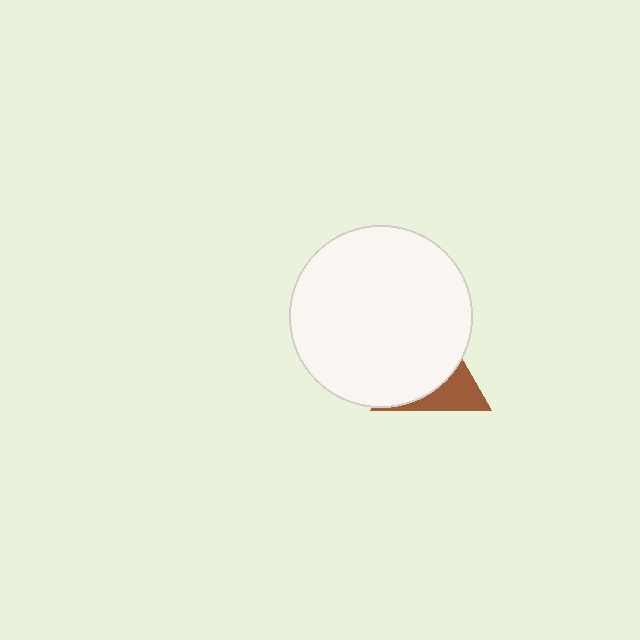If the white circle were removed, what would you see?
You would see the complete brown triangle.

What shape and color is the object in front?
The object in front is a white circle.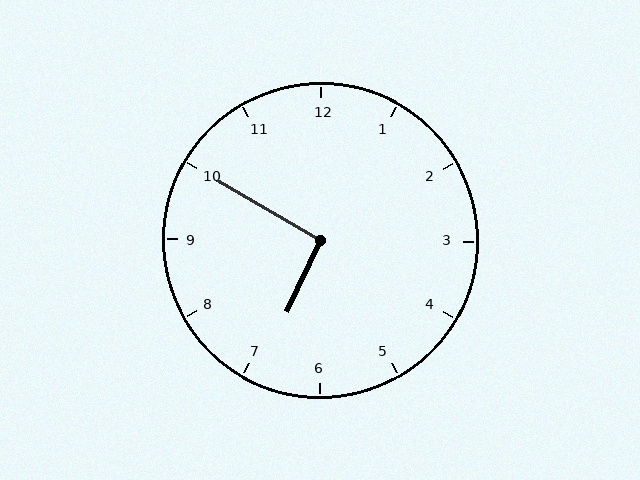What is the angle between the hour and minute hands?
Approximately 95 degrees.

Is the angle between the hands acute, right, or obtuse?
It is right.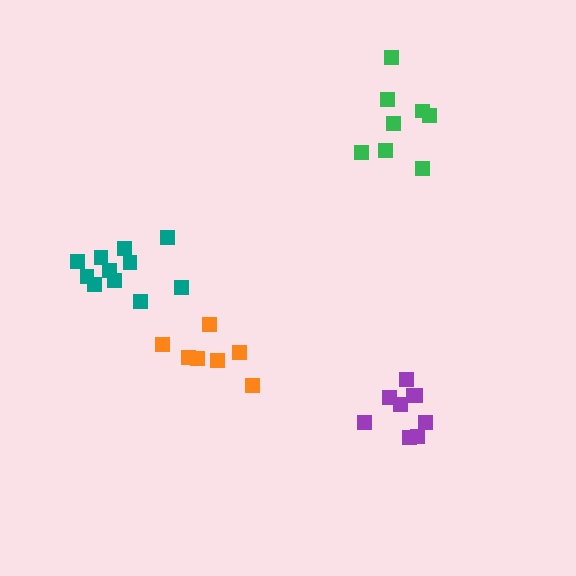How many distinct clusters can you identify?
There are 4 distinct clusters.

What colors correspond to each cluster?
The clusters are colored: teal, green, purple, orange.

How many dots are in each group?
Group 1: 11 dots, Group 2: 8 dots, Group 3: 9 dots, Group 4: 7 dots (35 total).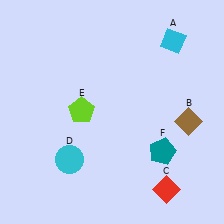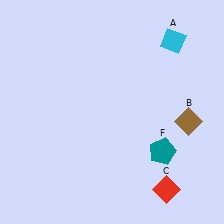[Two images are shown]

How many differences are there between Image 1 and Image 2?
There are 2 differences between the two images.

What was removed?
The cyan circle (D), the lime pentagon (E) were removed in Image 2.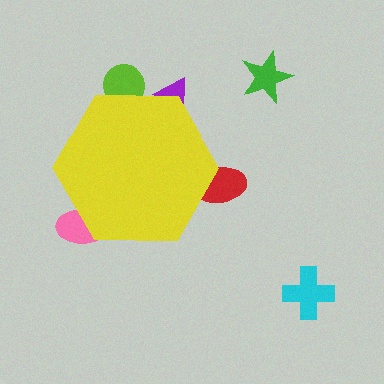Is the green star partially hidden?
No, the green star is fully visible.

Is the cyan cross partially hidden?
No, the cyan cross is fully visible.